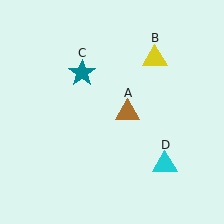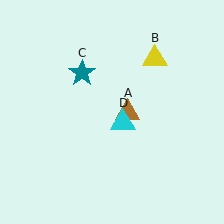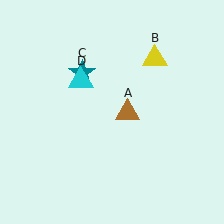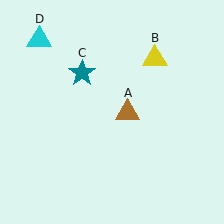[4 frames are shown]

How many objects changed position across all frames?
1 object changed position: cyan triangle (object D).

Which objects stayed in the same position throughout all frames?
Brown triangle (object A) and yellow triangle (object B) and teal star (object C) remained stationary.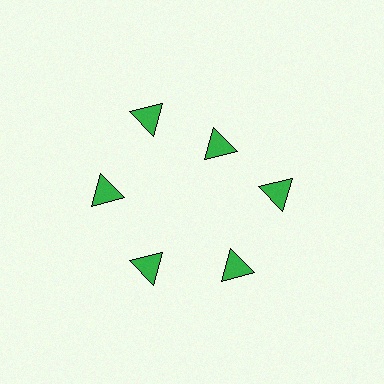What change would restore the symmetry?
The symmetry would be restored by moving it outward, back onto the ring so that all 6 triangles sit at equal angles and equal distance from the center.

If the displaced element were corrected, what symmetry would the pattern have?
It would have 6-fold rotational symmetry — the pattern would map onto itself every 60 degrees.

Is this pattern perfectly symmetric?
No. The 6 green triangles are arranged in a ring, but one element near the 1 o'clock position is pulled inward toward the center, breaking the 6-fold rotational symmetry.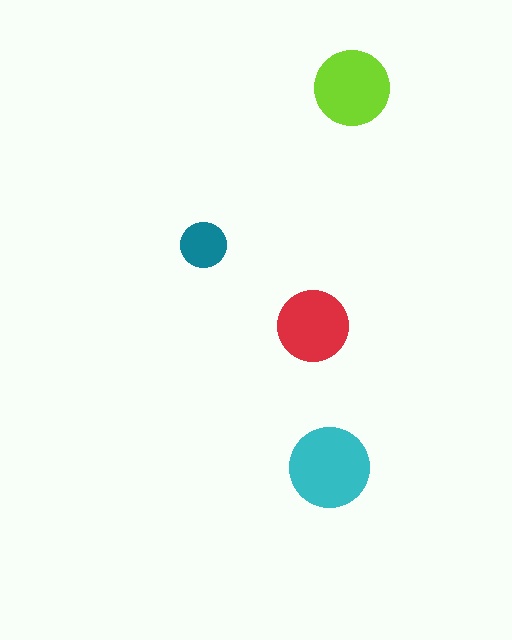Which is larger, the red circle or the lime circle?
The lime one.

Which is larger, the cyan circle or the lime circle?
The cyan one.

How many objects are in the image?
There are 4 objects in the image.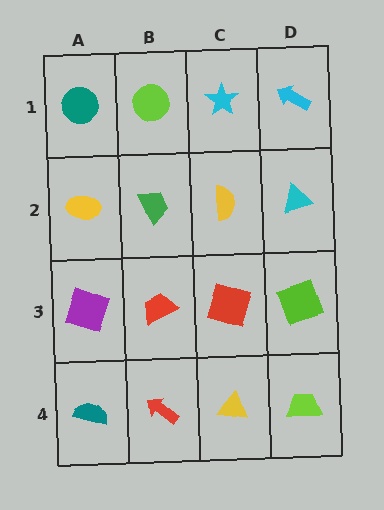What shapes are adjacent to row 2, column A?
A teal circle (row 1, column A), a purple square (row 3, column A), a green trapezoid (row 2, column B).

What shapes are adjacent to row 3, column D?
A cyan triangle (row 2, column D), a lime trapezoid (row 4, column D), a red square (row 3, column C).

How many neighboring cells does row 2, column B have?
4.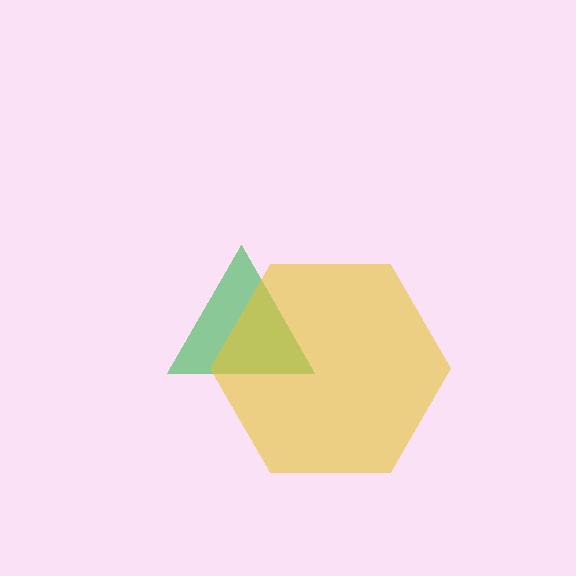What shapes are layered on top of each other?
The layered shapes are: a green triangle, a yellow hexagon.